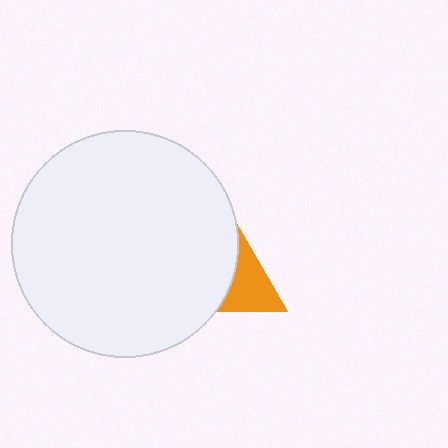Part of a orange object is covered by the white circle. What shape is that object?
It is a triangle.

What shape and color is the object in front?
The object in front is a white circle.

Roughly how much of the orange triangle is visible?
A small part of it is visible (roughly 32%).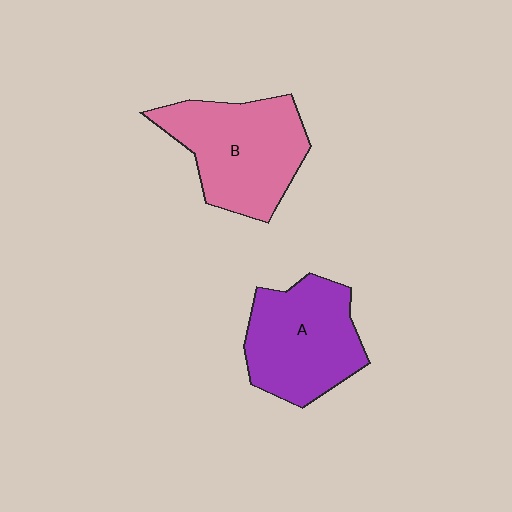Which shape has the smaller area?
Shape A (purple).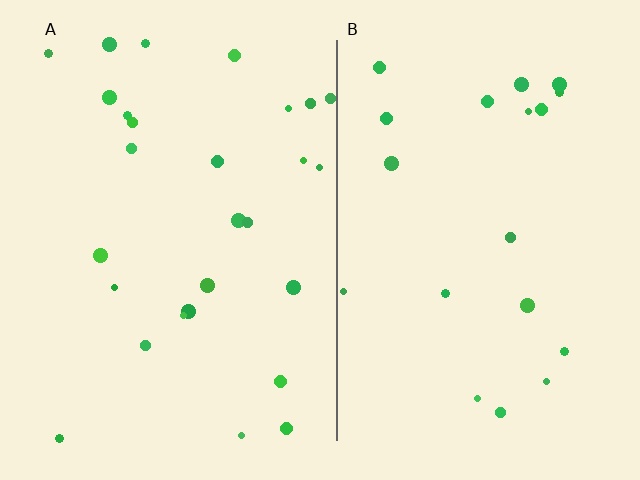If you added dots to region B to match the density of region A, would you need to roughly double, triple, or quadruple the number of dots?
Approximately double.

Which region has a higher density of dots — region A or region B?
A (the left).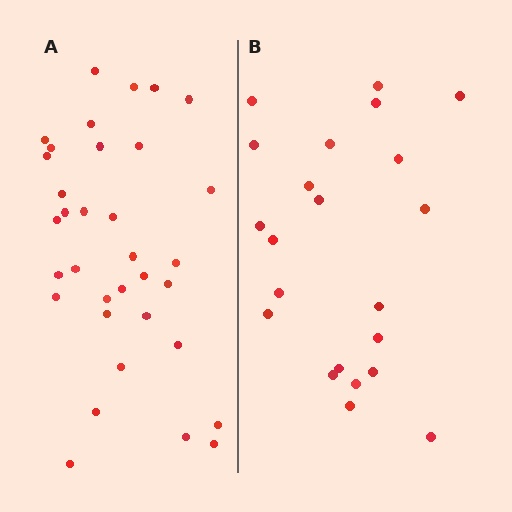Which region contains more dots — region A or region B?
Region A (the left region) has more dots.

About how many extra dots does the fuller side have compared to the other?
Region A has roughly 12 or so more dots than region B.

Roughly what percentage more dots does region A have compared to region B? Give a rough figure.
About 55% more.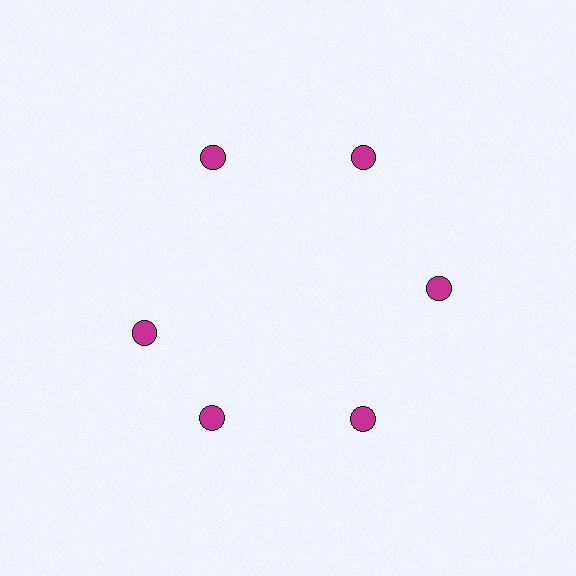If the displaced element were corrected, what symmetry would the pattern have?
It would have 6-fold rotational symmetry — the pattern would map onto itself every 60 degrees.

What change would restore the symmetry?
The symmetry would be restored by rotating it back into even spacing with its neighbors so that all 6 circles sit at equal angles and equal distance from the center.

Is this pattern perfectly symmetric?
No. The 6 magenta circles are arranged in a ring, but one element near the 9 o'clock position is rotated out of alignment along the ring, breaking the 6-fold rotational symmetry.